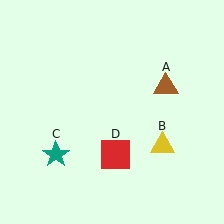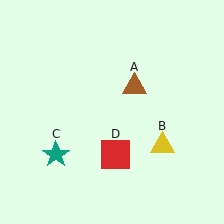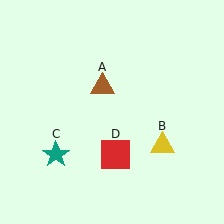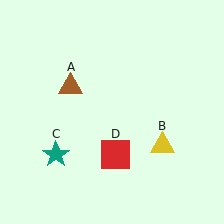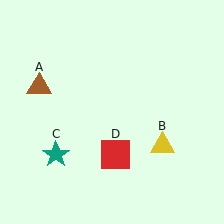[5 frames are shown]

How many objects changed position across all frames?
1 object changed position: brown triangle (object A).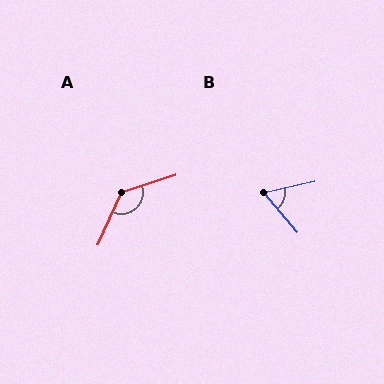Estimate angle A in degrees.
Approximately 133 degrees.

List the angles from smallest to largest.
B (62°), A (133°).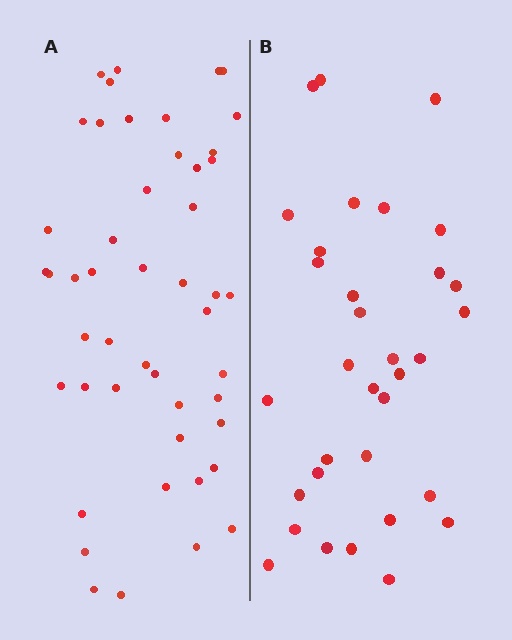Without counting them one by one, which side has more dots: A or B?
Region A (the left region) has more dots.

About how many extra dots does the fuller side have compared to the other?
Region A has approximately 15 more dots than region B.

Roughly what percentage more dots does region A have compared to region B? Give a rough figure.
About 45% more.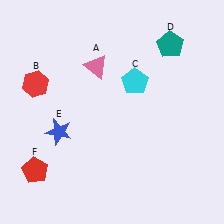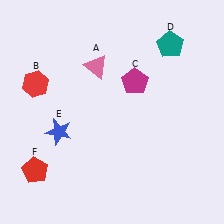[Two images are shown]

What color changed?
The pentagon (C) changed from cyan in Image 1 to magenta in Image 2.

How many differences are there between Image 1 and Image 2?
There is 1 difference between the two images.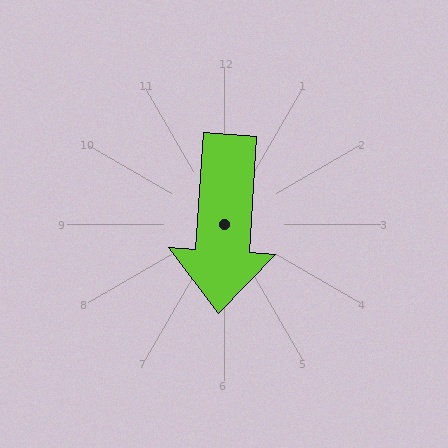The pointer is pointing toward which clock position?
Roughly 6 o'clock.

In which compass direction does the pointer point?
South.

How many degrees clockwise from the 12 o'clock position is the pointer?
Approximately 184 degrees.